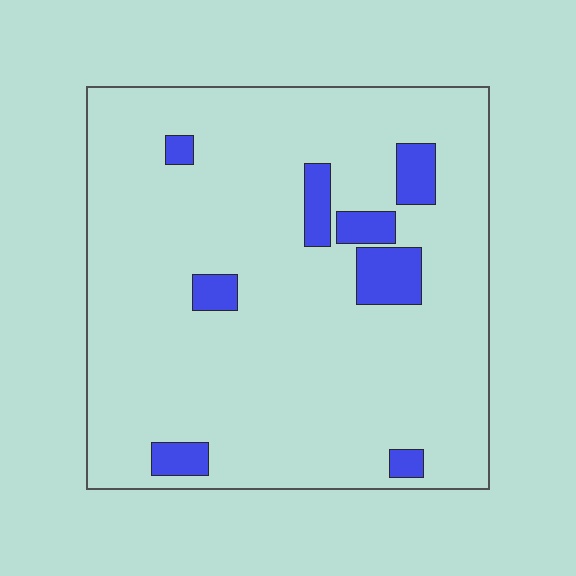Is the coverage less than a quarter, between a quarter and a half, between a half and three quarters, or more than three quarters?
Less than a quarter.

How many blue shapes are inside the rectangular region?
8.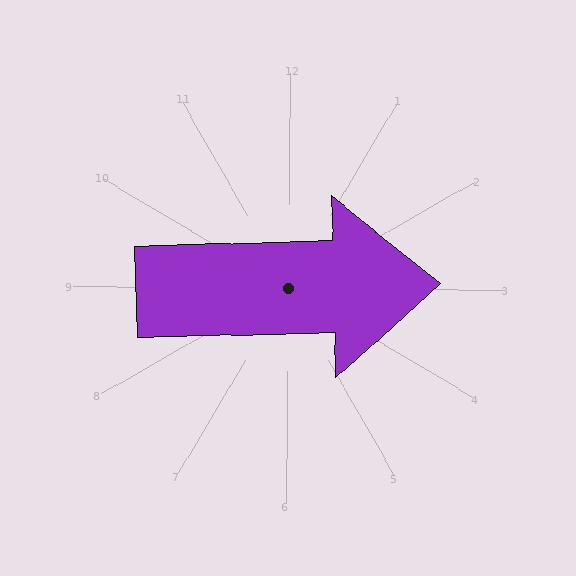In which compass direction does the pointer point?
East.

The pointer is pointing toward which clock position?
Roughly 3 o'clock.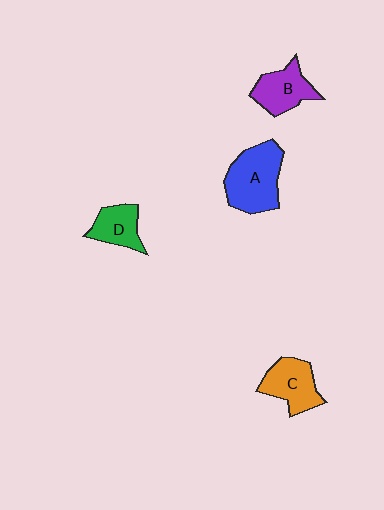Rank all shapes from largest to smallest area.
From largest to smallest: A (blue), C (orange), B (purple), D (green).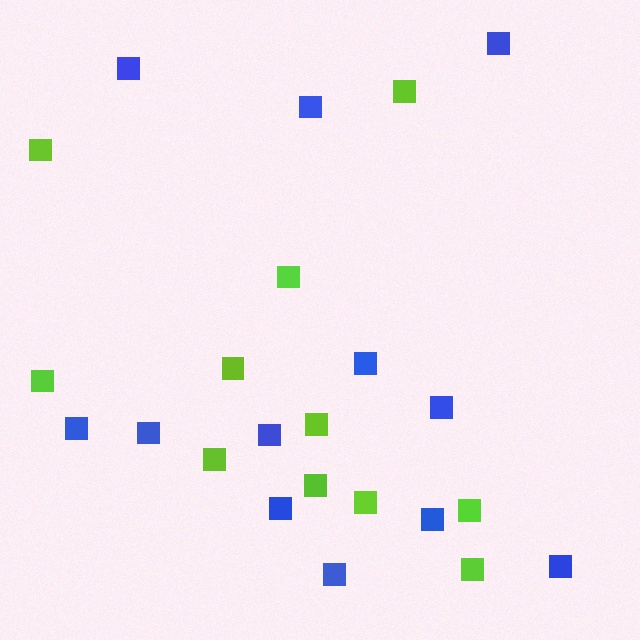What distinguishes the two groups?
There are 2 groups: one group of lime squares (11) and one group of blue squares (12).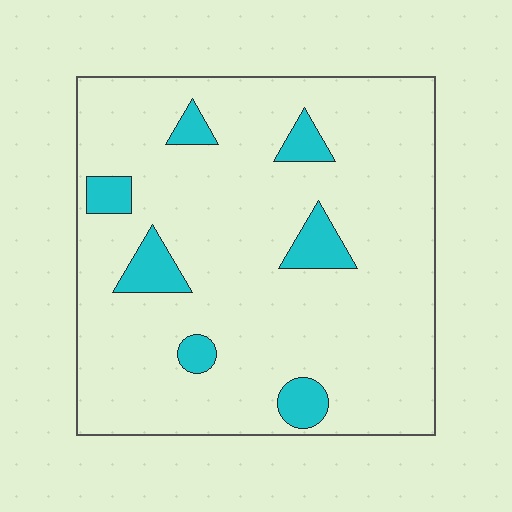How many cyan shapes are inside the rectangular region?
7.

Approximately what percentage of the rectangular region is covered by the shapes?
Approximately 10%.